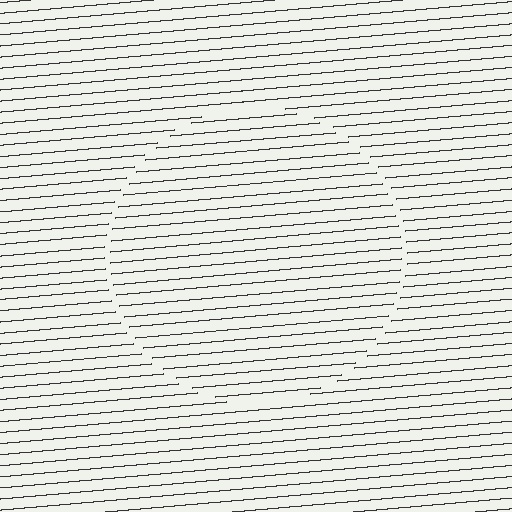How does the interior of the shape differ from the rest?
The interior of the shape contains the same grating, shifted by half a period — the contour is defined by the phase discontinuity where line-ends from the inner and outer gratings abut.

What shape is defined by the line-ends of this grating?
An illusory circle. The interior of the shape contains the same grating, shifted by half a period — the contour is defined by the phase discontinuity where line-ends from the inner and outer gratings abut.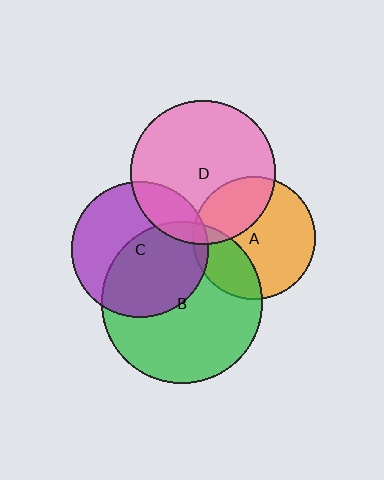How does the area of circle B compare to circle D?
Approximately 1.3 times.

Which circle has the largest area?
Circle B (green).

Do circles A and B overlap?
Yes.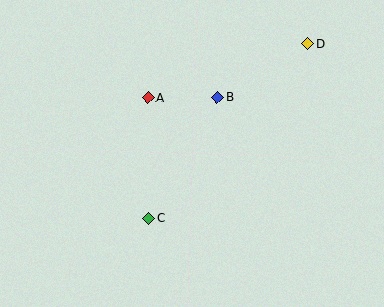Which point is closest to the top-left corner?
Point A is closest to the top-left corner.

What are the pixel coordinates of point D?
Point D is at (308, 43).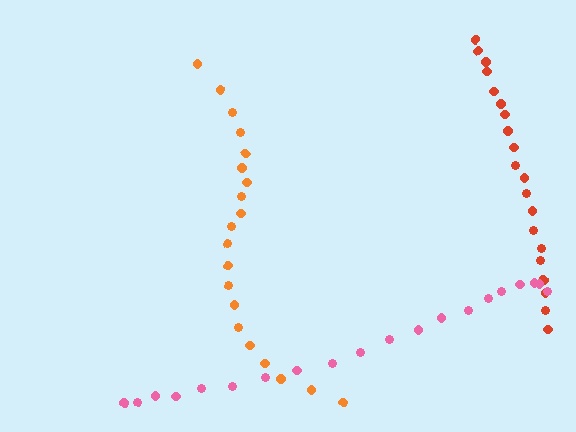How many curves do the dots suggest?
There are 3 distinct paths.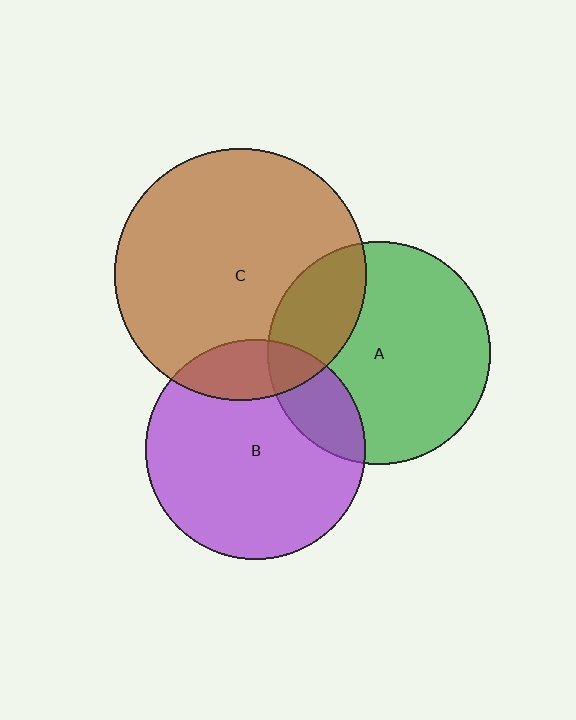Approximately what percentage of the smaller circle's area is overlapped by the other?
Approximately 25%.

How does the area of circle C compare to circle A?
Approximately 1.3 times.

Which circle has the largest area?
Circle C (brown).